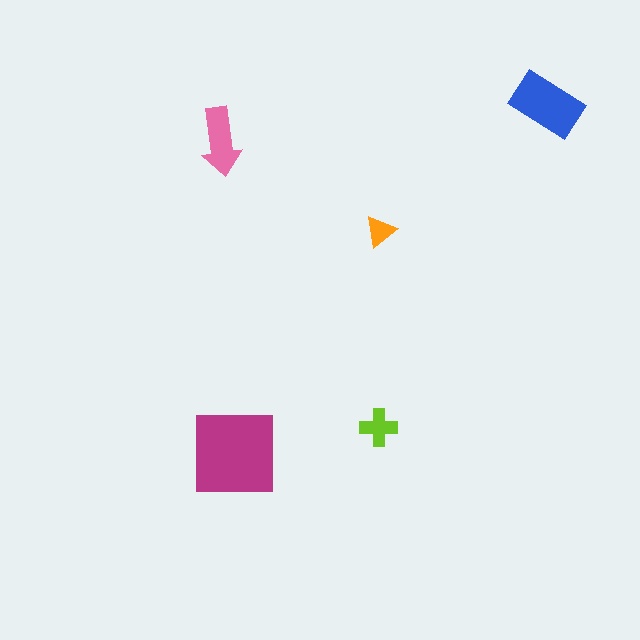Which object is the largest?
The magenta square.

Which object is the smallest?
The orange triangle.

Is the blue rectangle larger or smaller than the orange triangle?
Larger.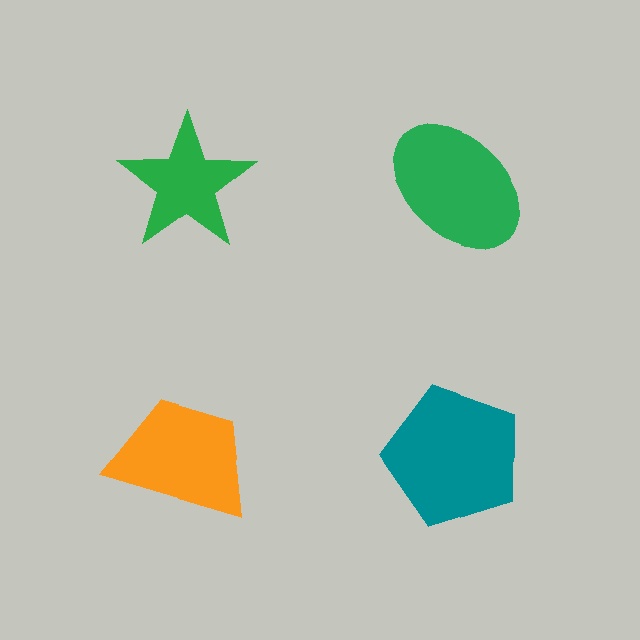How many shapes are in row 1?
2 shapes.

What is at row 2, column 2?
A teal pentagon.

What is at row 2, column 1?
An orange trapezoid.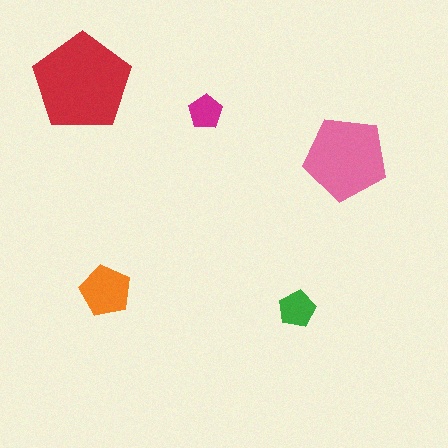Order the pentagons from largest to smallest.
the red one, the pink one, the orange one, the green one, the magenta one.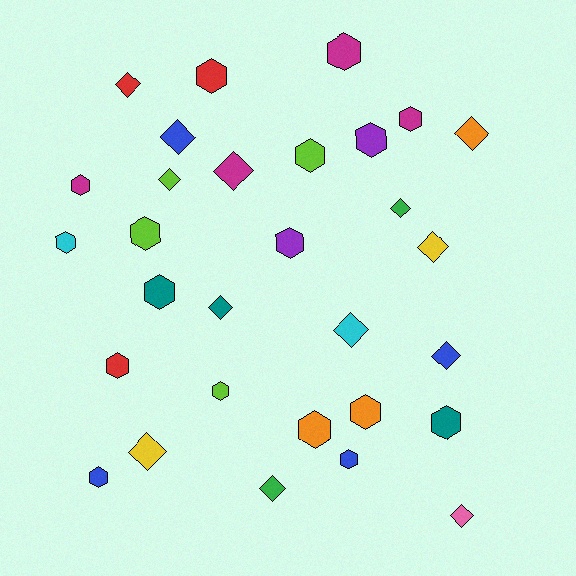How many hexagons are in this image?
There are 17 hexagons.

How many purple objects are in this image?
There are 2 purple objects.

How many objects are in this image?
There are 30 objects.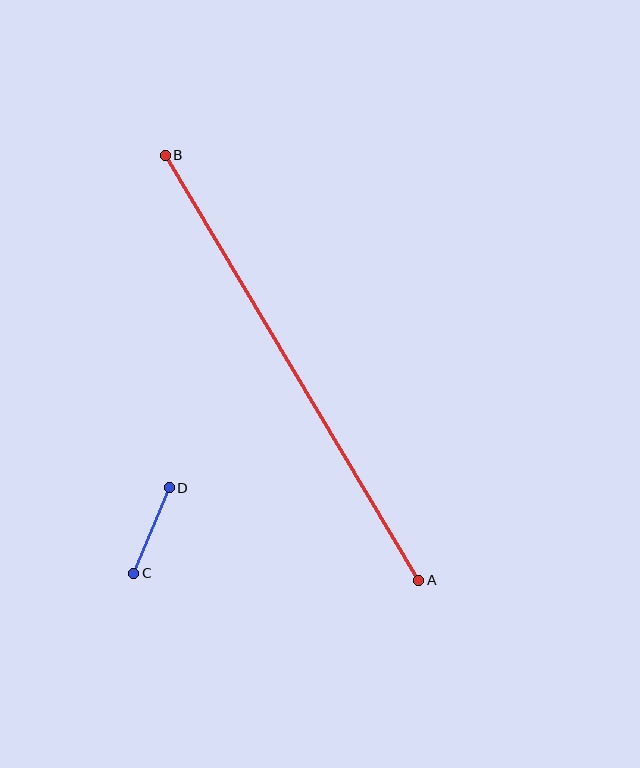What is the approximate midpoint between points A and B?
The midpoint is at approximately (292, 368) pixels.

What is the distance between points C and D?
The distance is approximately 92 pixels.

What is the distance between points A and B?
The distance is approximately 494 pixels.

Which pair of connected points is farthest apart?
Points A and B are farthest apart.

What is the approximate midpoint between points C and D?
The midpoint is at approximately (152, 531) pixels.